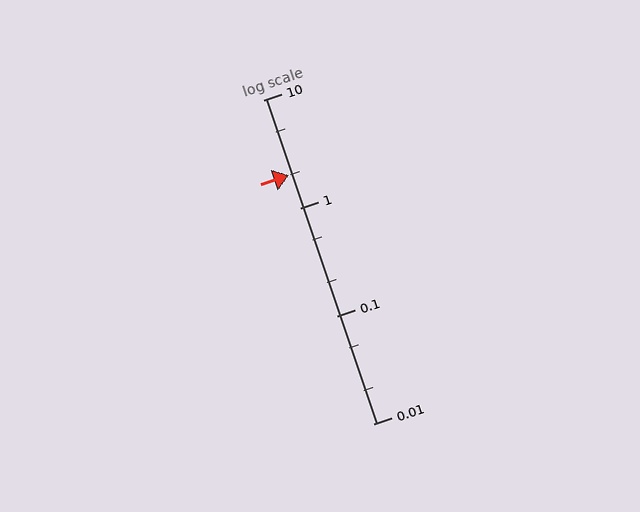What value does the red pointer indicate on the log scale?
The pointer indicates approximately 2.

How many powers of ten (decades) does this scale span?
The scale spans 3 decades, from 0.01 to 10.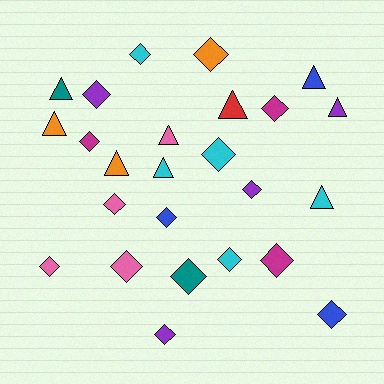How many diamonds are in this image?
There are 16 diamonds.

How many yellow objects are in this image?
There are no yellow objects.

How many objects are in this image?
There are 25 objects.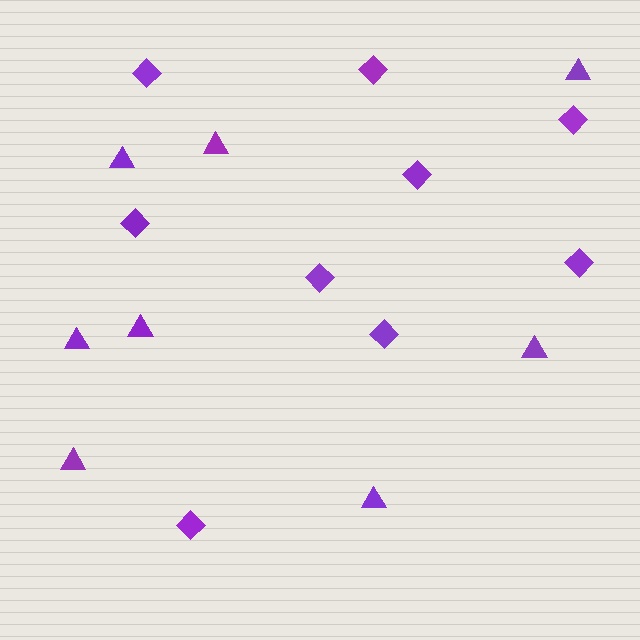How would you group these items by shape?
There are 2 groups: one group of diamonds (9) and one group of triangles (8).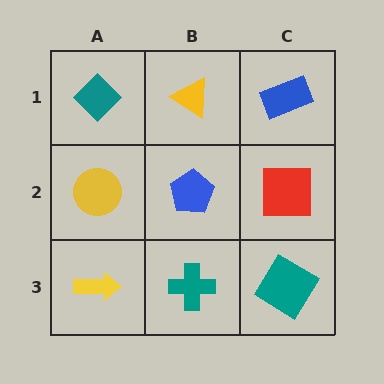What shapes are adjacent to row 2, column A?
A teal diamond (row 1, column A), a yellow arrow (row 3, column A), a blue pentagon (row 2, column B).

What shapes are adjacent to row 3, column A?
A yellow circle (row 2, column A), a teal cross (row 3, column B).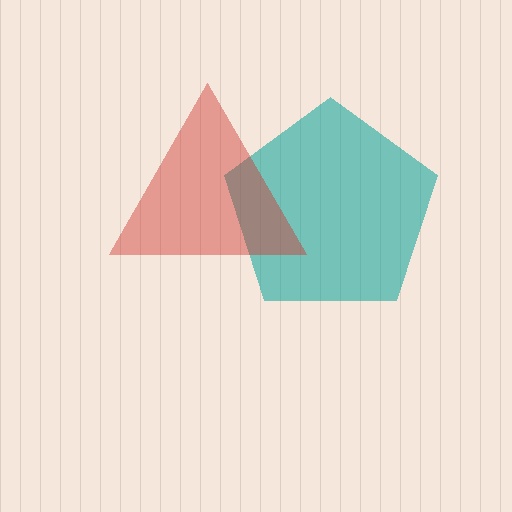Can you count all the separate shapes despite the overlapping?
Yes, there are 2 separate shapes.